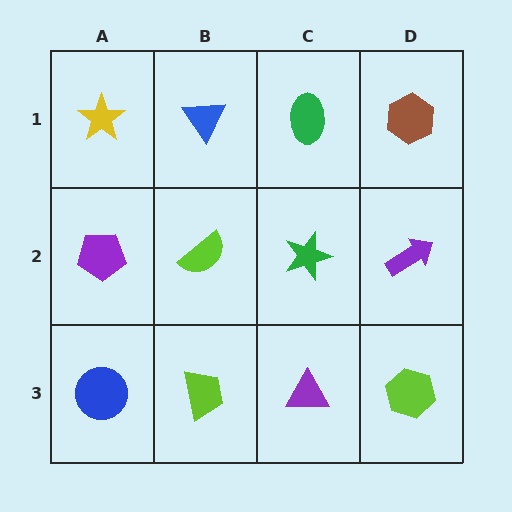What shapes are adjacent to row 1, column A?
A purple pentagon (row 2, column A), a blue triangle (row 1, column B).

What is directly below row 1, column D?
A purple arrow.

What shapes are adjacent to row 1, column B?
A lime semicircle (row 2, column B), a yellow star (row 1, column A), a green ellipse (row 1, column C).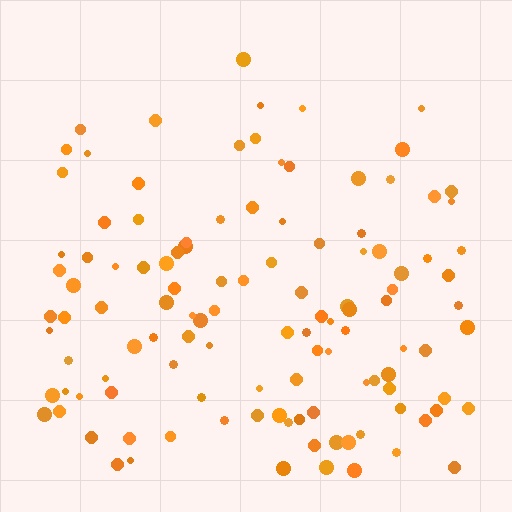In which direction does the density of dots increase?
From top to bottom, with the bottom side densest.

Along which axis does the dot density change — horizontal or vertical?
Vertical.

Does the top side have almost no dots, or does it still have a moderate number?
Still a moderate number, just noticeably fewer than the bottom.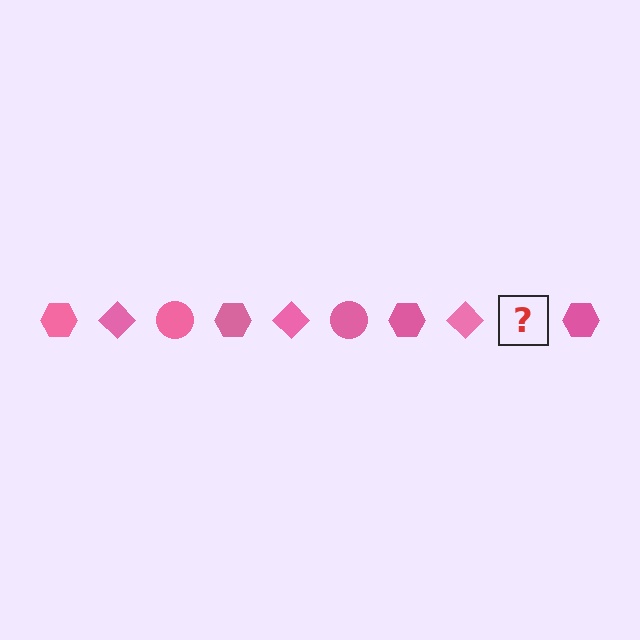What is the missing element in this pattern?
The missing element is a pink circle.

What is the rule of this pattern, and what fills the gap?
The rule is that the pattern cycles through hexagon, diamond, circle shapes in pink. The gap should be filled with a pink circle.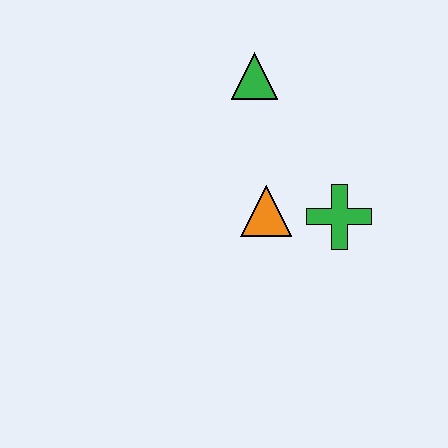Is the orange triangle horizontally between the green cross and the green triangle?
Yes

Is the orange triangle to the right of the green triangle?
Yes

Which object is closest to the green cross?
The orange triangle is closest to the green cross.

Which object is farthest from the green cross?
The green triangle is farthest from the green cross.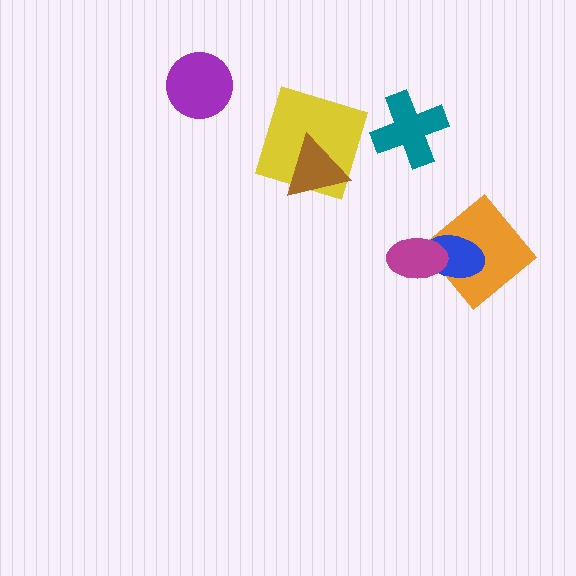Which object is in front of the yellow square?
The brown triangle is in front of the yellow square.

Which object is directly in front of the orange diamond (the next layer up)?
The blue ellipse is directly in front of the orange diamond.